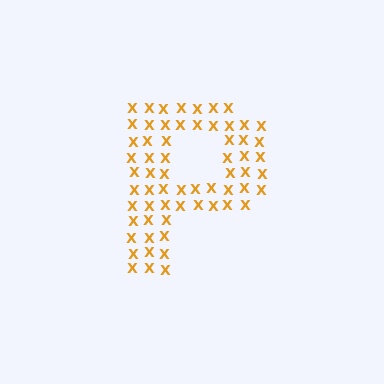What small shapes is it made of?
It is made of small letter X's.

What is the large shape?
The large shape is the letter P.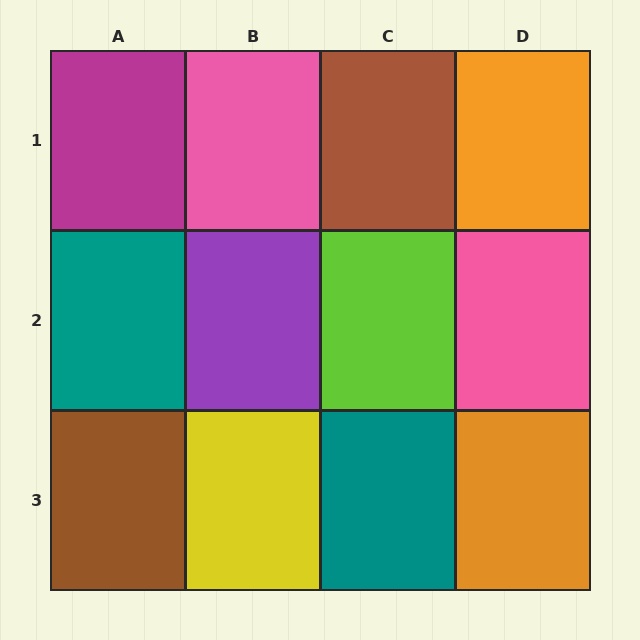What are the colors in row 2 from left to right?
Teal, purple, lime, pink.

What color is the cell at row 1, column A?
Magenta.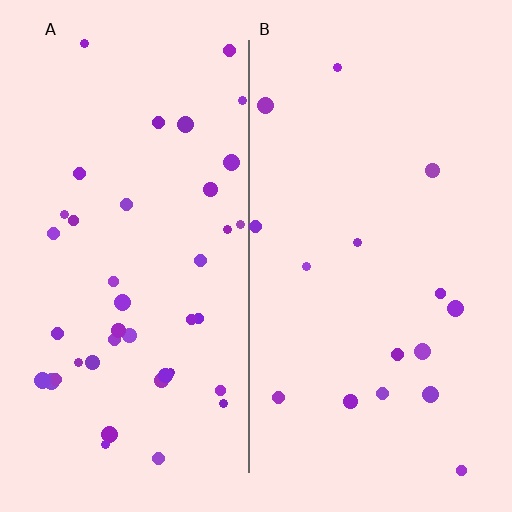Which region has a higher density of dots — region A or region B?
A (the left).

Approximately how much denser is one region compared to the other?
Approximately 2.6× — region A over region B.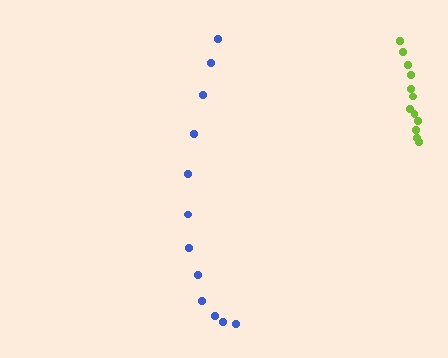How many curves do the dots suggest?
There are 2 distinct paths.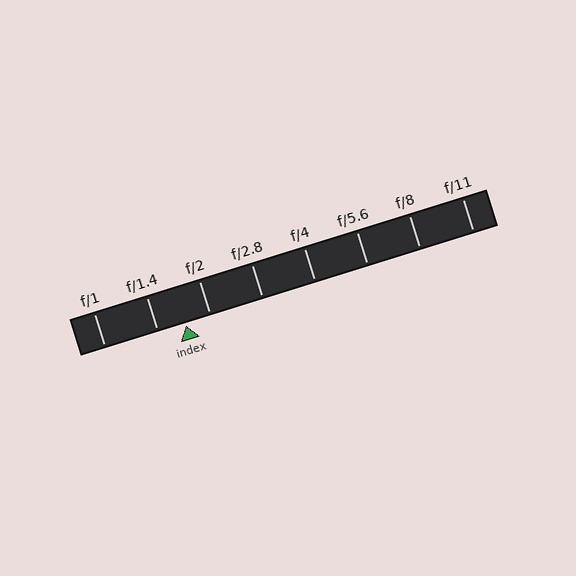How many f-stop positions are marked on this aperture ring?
There are 8 f-stop positions marked.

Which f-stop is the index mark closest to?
The index mark is closest to f/2.